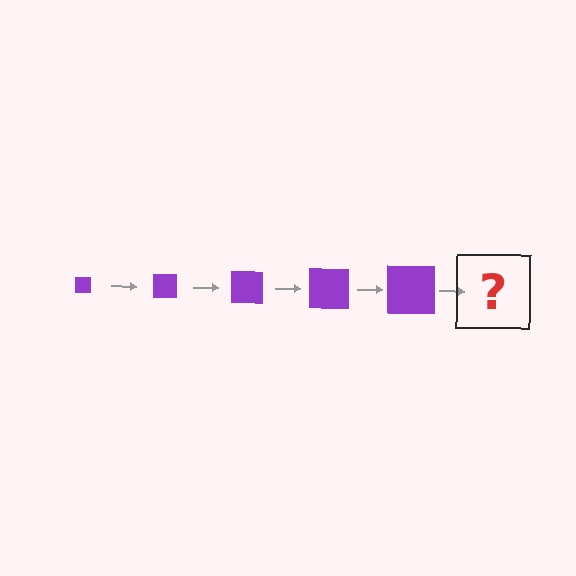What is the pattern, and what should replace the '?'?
The pattern is that the square gets progressively larger each step. The '?' should be a purple square, larger than the previous one.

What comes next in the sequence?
The next element should be a purple square, larger than the previous one.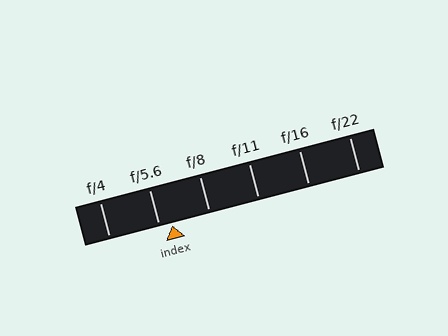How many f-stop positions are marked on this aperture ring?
There are 6 f-stop positions marked.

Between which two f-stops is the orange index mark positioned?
The index mark is between f/5.6 and f/8.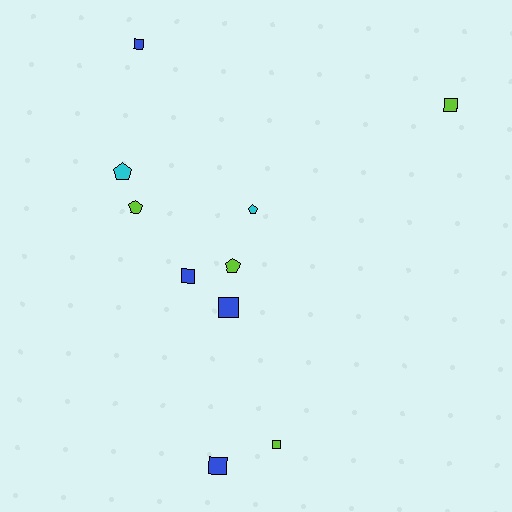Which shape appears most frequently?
Square, with 6 objects.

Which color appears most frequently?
Lime, with 4 objects.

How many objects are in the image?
There are 10 objects.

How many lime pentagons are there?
There are 2 lime pentagons.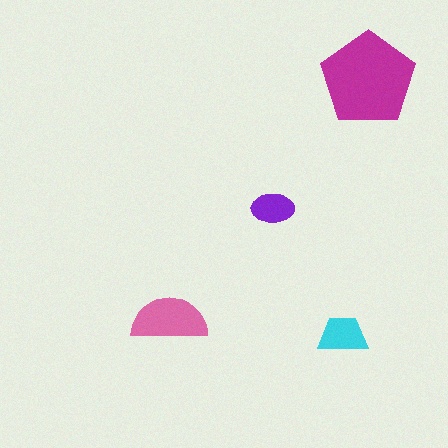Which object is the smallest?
The purple ellipse.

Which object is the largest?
The magenta pentagon.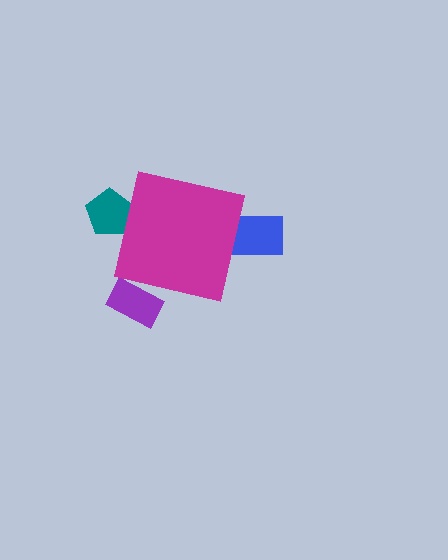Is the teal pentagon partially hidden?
Yes, the teal pentagon is partially hidden behind the magenta square.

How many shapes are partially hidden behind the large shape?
3 shapes are partially hidden.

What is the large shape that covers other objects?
A magenta square.